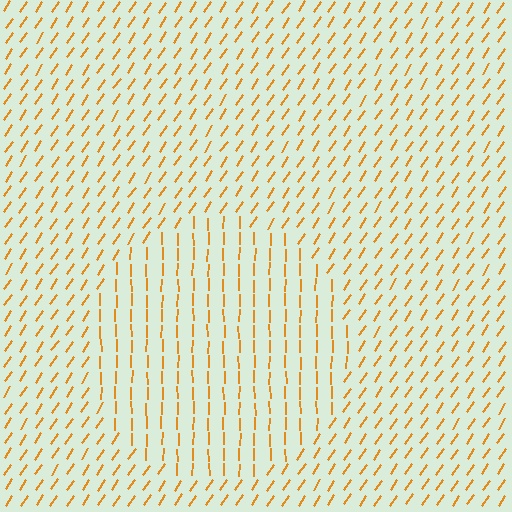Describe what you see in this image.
The image is filled with small orange line segments. A circle region in the image has lines oriented differently from the surrounding lines, creating a visible texture boundary.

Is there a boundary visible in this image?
Yes, there is a texture boundary formed by a change in line orientation.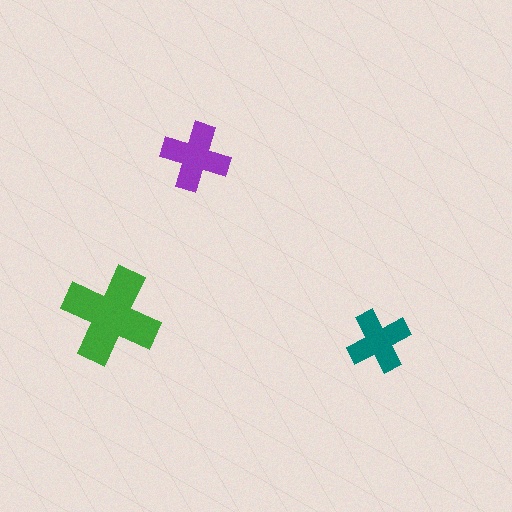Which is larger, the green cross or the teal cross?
The green one.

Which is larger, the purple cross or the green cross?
The green one.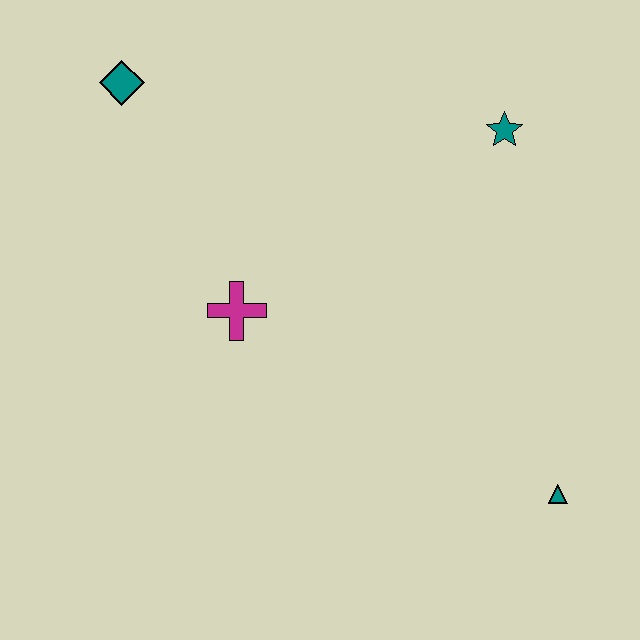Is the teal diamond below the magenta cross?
No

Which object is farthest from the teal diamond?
The teal triangle is farthest from the teal diamond.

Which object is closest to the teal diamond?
The magenta cross is closest to the teal diamond.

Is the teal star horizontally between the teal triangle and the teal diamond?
Yes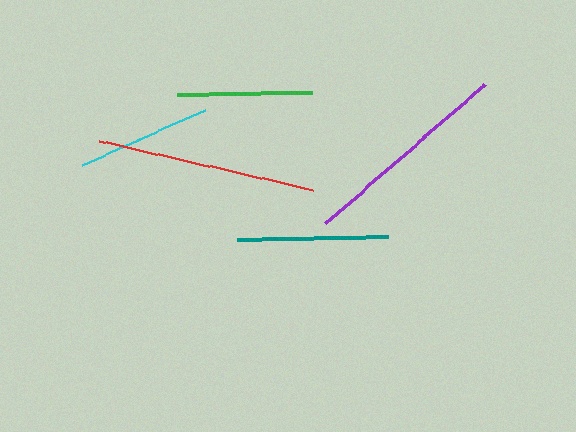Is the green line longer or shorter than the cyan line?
The green line is longer than the cyan line.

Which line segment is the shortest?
The cyan line is the shortest at approximately 135 pixels.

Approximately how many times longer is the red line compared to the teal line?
The red line is approximately 1.5 times the length of the teal line.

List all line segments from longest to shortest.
From longest to shortest: red, purple, teal, green, cyan.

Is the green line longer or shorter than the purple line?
The purple line is longer than the green line.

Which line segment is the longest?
The red line is the longest at approximately 219 pixels.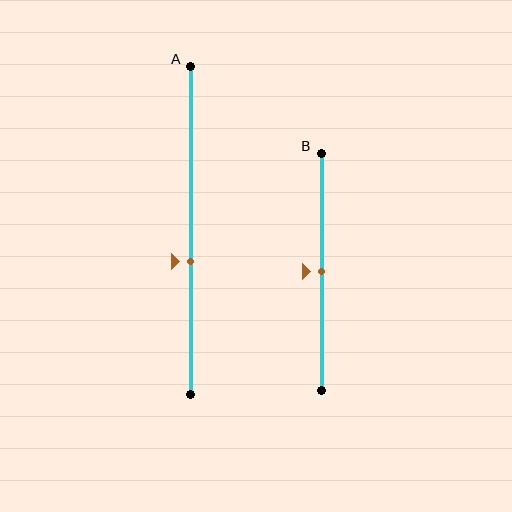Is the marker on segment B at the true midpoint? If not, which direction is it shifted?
Yes, the marker on segment B is at the true midpoint.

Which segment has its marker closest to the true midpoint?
Segment B has its marker closest to the true midpoint.